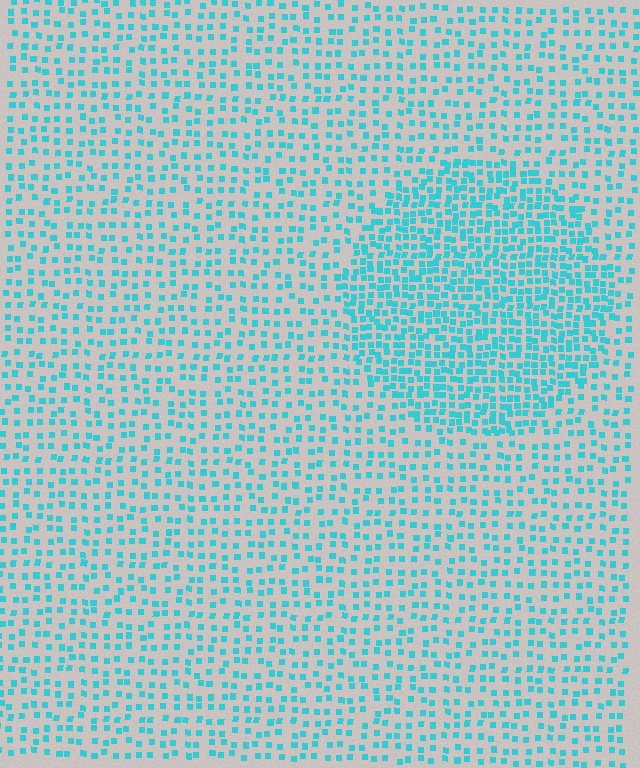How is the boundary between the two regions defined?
The boundary is defined by a change in element density (approximately 2.0x ratio). All elements are the same color, size, and shape.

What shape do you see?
I see a circle.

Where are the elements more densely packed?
The elements are more densely packed inside the circle boundary.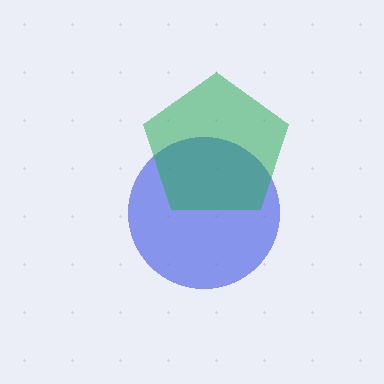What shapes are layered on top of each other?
The layered shapes are: a blue circle, a green pentagon.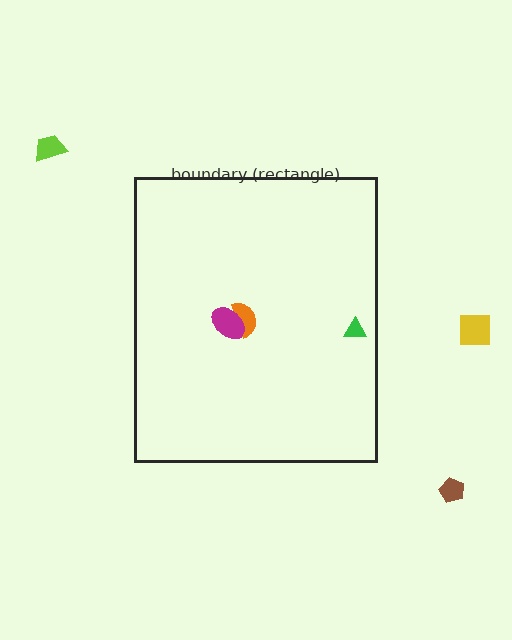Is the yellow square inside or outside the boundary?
Outside.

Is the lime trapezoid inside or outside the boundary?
Outside.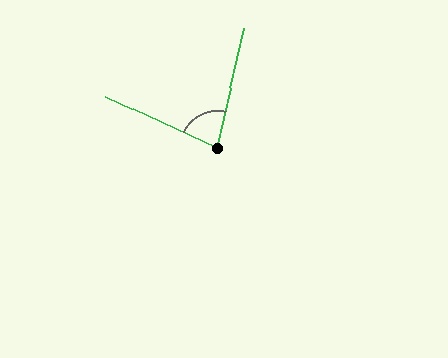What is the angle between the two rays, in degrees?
Approximately 78 degrees.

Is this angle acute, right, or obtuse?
It is acute.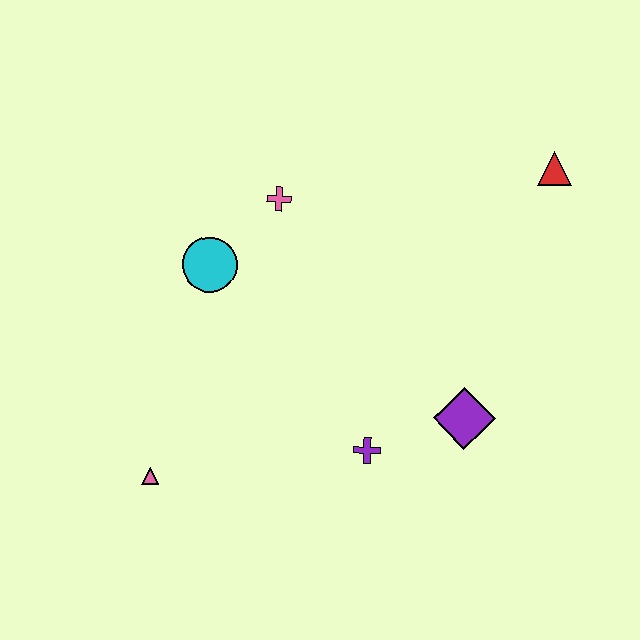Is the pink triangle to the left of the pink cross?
Yes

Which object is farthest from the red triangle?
The pink triangle is farthest from the red triangle.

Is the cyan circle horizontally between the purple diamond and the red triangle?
No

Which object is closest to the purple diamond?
The purple cross is closest to the purple diamond.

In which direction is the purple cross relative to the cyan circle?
The purple cross is below the cyan circle.